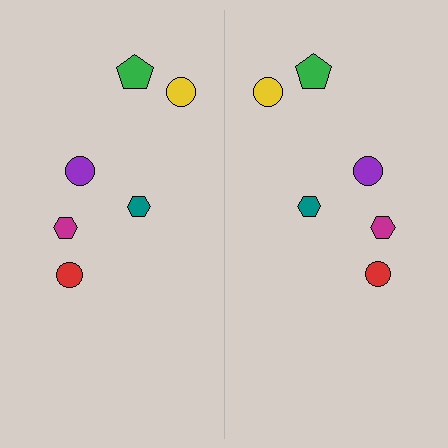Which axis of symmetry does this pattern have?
The pattern has a vertical axis of symmetry running through the center of the image.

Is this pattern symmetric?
Yes, this pattern has bilateral (reflection) symmetry.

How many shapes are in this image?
There are 12 shapes in this image.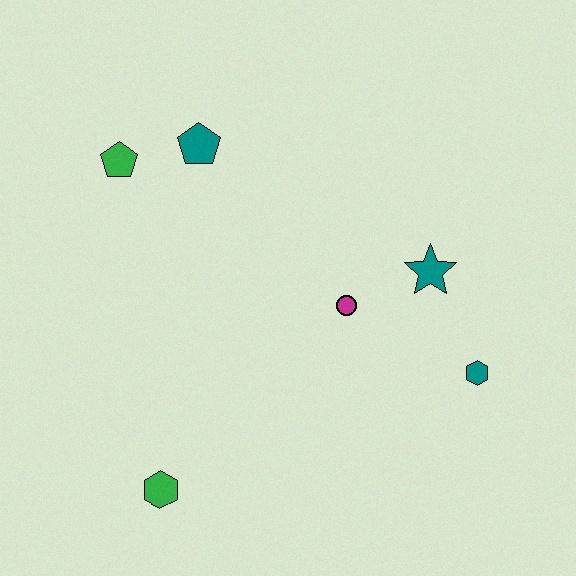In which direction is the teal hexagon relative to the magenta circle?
The teal hexagon is to the right of the magenta circle.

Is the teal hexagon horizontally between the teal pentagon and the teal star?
No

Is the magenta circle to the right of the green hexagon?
Yes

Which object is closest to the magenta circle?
The teal star is closest to the magenta circle.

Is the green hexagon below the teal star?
Yes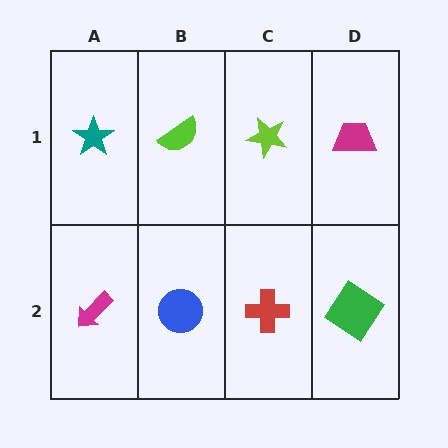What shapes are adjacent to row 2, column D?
A magenta trapezoid (row 1, column D), a red cross (row 2, column C).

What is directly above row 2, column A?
A teal star.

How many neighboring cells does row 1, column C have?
3.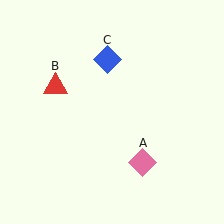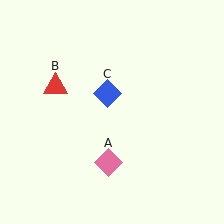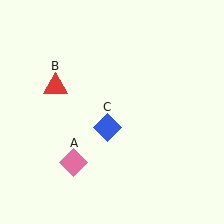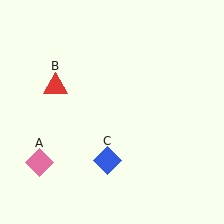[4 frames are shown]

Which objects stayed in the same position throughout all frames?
Red triangle (object B) remained stationary.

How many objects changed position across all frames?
2 objects changed position: pink diamond (object A), blue diamond (object C).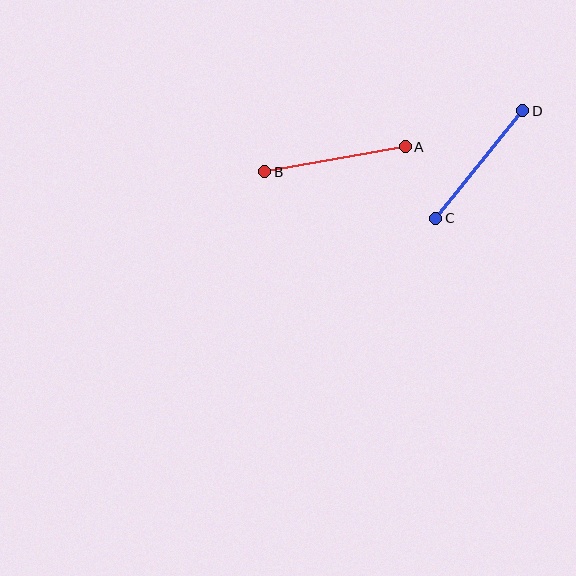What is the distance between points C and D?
The distance is approximately 139 pixels.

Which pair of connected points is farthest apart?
Points A and B are farthest apart.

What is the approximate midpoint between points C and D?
The midpoint is at approximately (479, 165) pixels.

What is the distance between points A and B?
The distance is approximately 143 pixels.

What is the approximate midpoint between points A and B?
The midpoint is at approximately (335, 159) pixels.